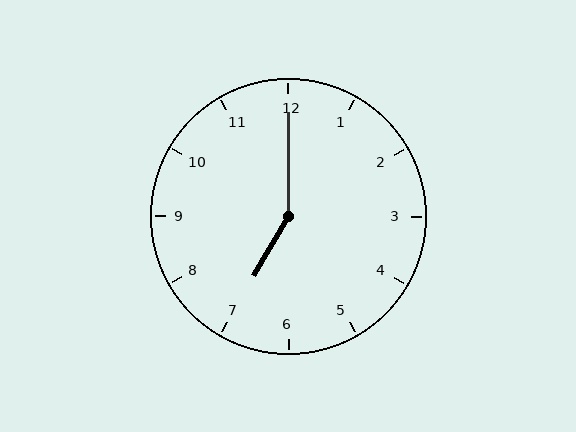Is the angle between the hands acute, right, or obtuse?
It is obtuse.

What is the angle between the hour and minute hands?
Approximately 150 degrees.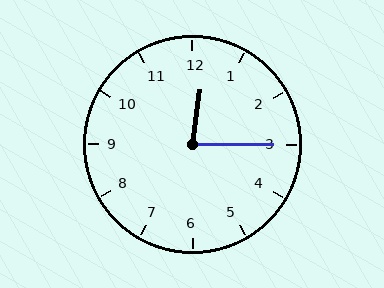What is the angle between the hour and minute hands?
Approximately 82 degrees.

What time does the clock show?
12:15.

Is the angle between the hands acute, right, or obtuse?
It is acute.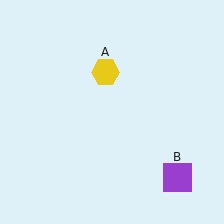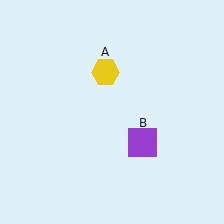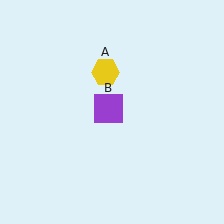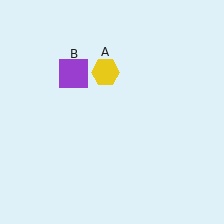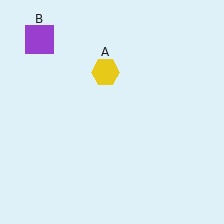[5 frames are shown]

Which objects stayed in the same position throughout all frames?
Yellow hexagon (object A) remained stationary.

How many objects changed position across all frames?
1 object changed position: purple square (object B).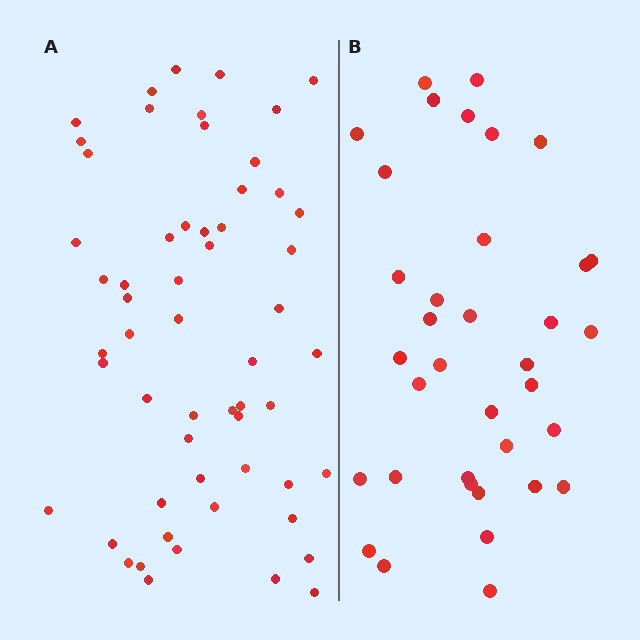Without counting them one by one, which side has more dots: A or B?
Region A (the left region) has more dots.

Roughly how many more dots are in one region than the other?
Region A has approximately 20 more dots than region B.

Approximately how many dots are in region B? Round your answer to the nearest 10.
About 40 dots. (The exact count is 36, which rounds to 40.)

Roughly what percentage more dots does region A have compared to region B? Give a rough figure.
About 60% more.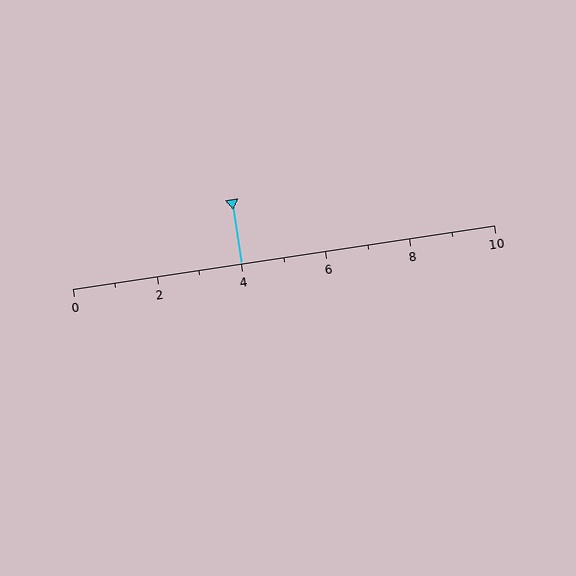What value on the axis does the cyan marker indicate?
The marker indicates approximately 4.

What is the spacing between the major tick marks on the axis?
The major ticks are spaced 2 apart.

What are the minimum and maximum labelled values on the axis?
The axis runs from 0 to 10.